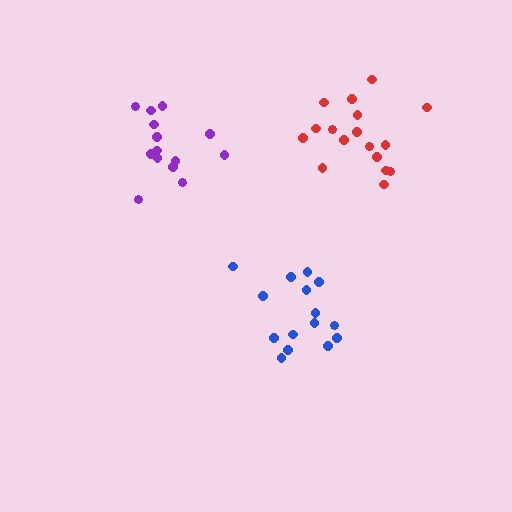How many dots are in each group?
Group 1: 17 dots, Group 2: 14 dots, Group 3: 15 dots (46 total).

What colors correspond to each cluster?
The clusters are colored: red, purple, blue.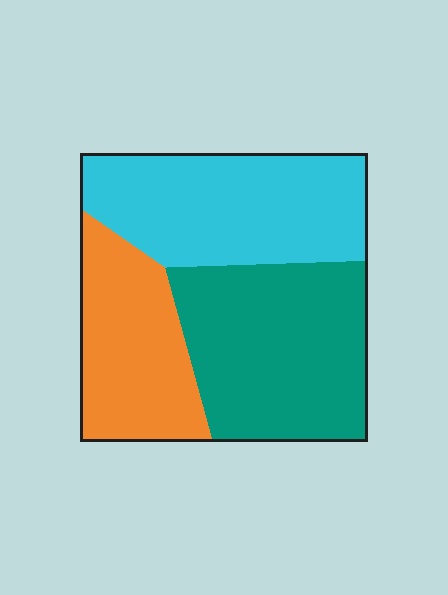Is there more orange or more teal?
Teal.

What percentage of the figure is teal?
Teal takes up between a quarter and a half of the figure.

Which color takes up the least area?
Orange, at roughly 25%.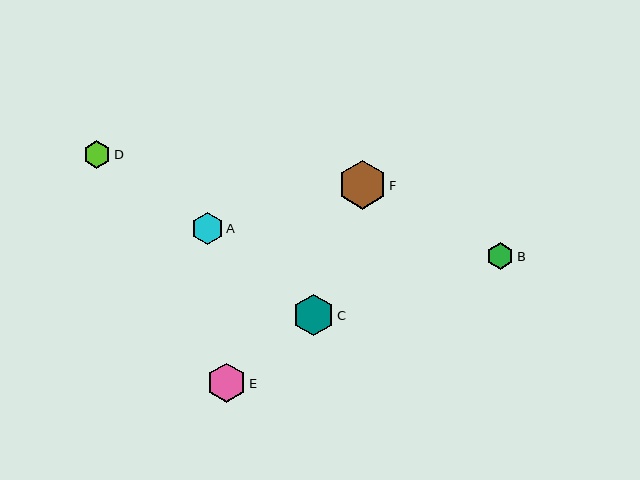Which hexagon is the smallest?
Hexagon B is the smallest with a size of approximately 27 pixels.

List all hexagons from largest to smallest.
From largest to smallest: F, C, E, A, D, B.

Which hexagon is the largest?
Hexagon F is the largest with a size of approximately 48 pixels.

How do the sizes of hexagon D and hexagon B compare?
Hexagon D and hexagon B are approximately the same size.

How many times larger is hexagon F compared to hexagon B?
Hexagon F is approximately 1.8 times the size of hexagon B.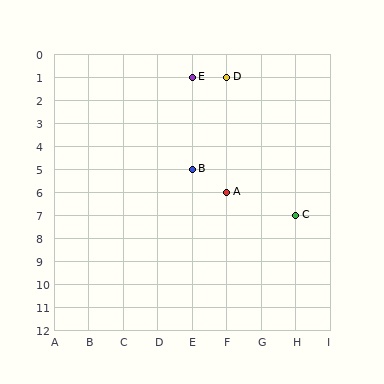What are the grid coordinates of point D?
Point D is at grid coordinates (F, 1).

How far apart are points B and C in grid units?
Points B and C are 3 columns and 2 rows apart (about 3.6 grid units diagonally).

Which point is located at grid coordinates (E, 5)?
Point B is at (E, 5).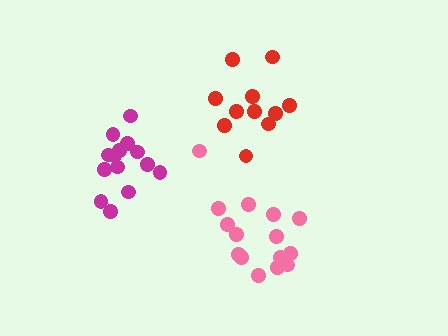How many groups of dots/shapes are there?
There are 3 groups.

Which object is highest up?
The red cluster is topmost.